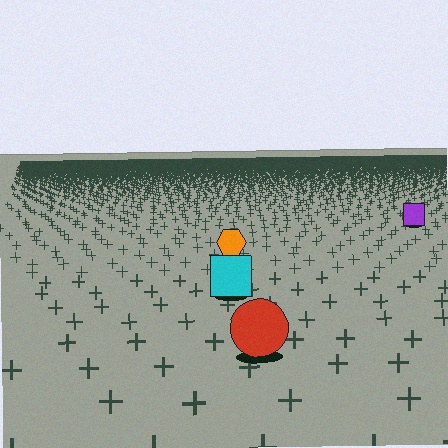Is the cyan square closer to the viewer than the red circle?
No. The red circle is closer — you can tell from the texture gradient: the ground texture is coarser near it.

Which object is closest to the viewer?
The red circle is closest. The texture marks near it are larger and more spread out.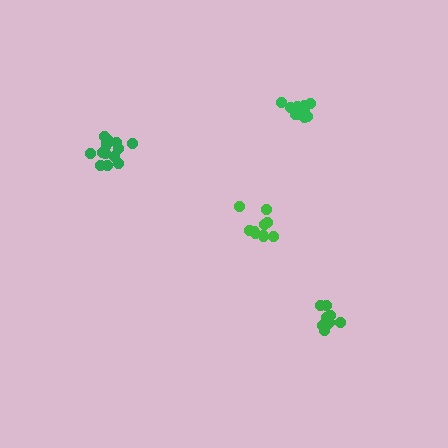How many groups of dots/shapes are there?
There are 4 groups.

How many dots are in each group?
Group 1: 14 dots, Group 2: 9 dots, Group 3: 10 dots, Group 4: 11 dots (44 total).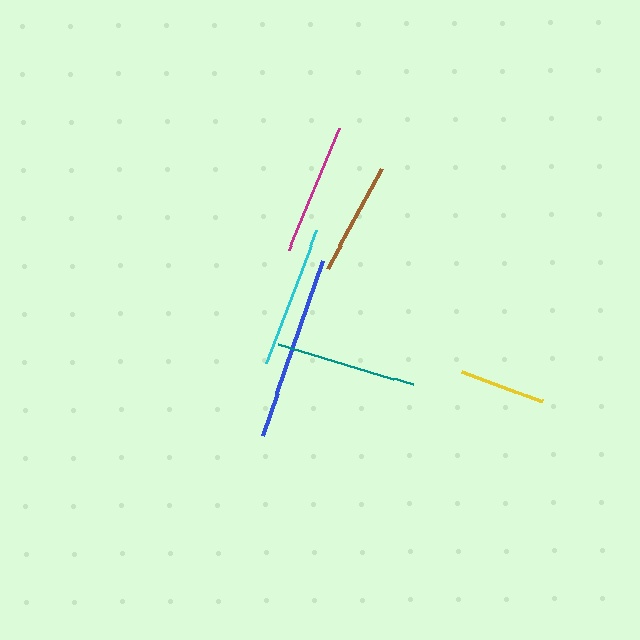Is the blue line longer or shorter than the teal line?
The blue line is longer than the teal line.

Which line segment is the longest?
The blue line is the longest at approximately 185 pixels.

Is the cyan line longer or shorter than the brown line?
The cyan line is longer than the brown line.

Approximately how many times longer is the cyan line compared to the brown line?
The cyan line is approximately 1.2 times the length of the brown line.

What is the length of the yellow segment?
The yellow segment is approximately 86 pixels long.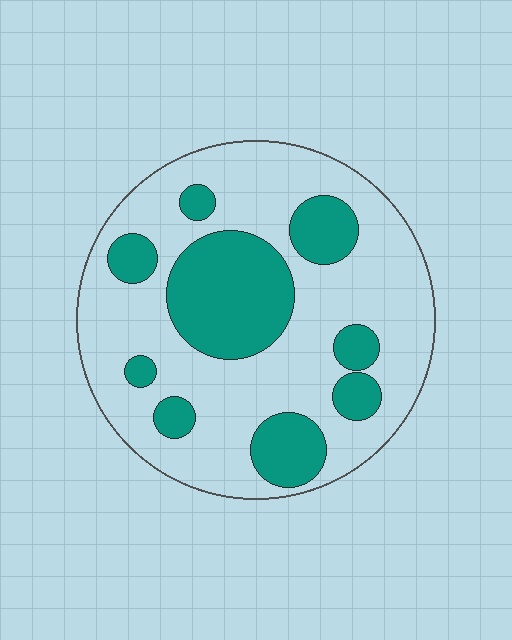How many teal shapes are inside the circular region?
9.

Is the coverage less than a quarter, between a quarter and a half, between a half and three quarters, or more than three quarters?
Between a quarter and a half.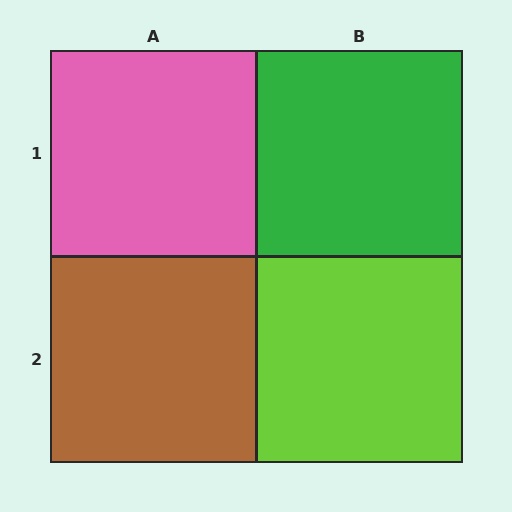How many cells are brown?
1 cell is brown.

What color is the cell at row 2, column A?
Brown.